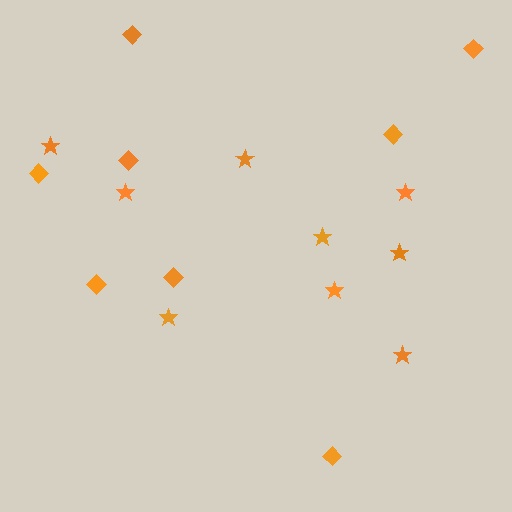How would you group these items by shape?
There are 2 groups: one group of diamonds (8) and one group of stars (9).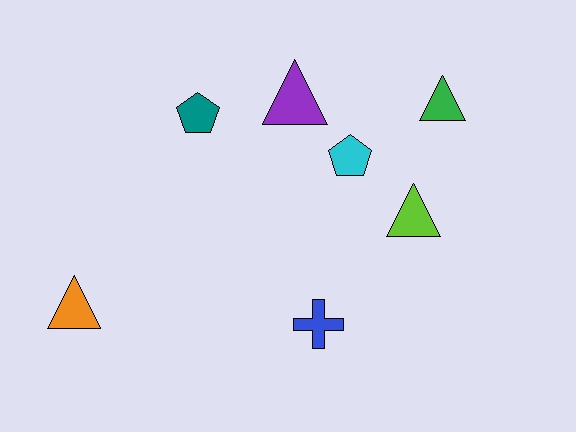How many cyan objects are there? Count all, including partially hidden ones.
There is 1 cyan object.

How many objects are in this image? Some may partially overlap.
There are 7 objects.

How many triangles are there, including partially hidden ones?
There are 4 triangles.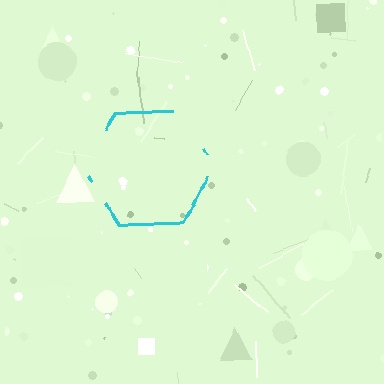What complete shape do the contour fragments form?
The contour fragments form a hexagon.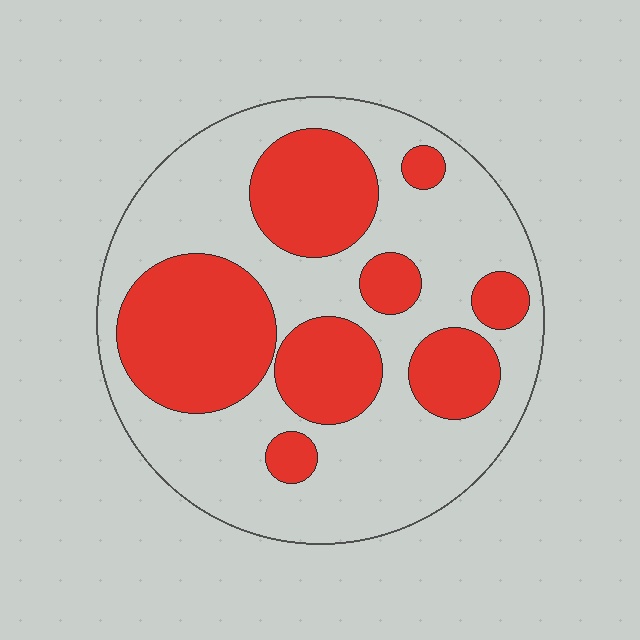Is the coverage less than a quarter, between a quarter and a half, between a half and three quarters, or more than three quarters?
Between a quarter and a half.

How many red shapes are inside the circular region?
8.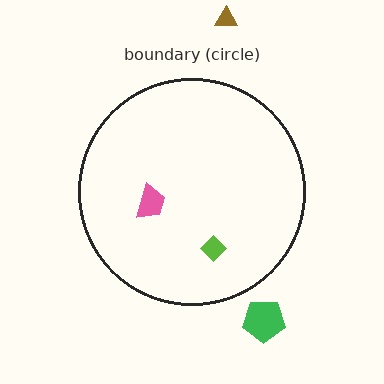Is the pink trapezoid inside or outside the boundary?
Inside.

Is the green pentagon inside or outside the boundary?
Outside.